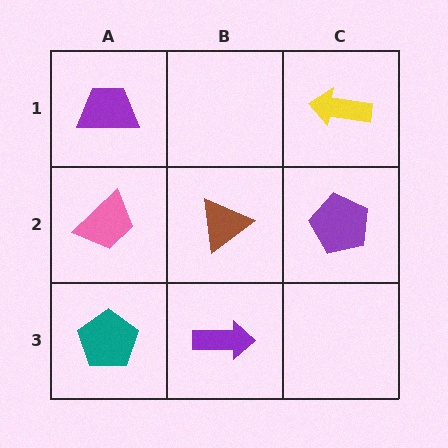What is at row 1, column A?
A purple trapezoid.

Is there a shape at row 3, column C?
No, that cell is empty.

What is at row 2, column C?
A purple pentagon.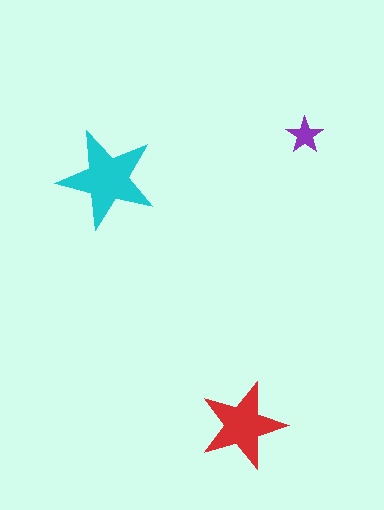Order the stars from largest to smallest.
the cyan one, the red one, the purple one.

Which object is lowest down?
The red star is bottommost.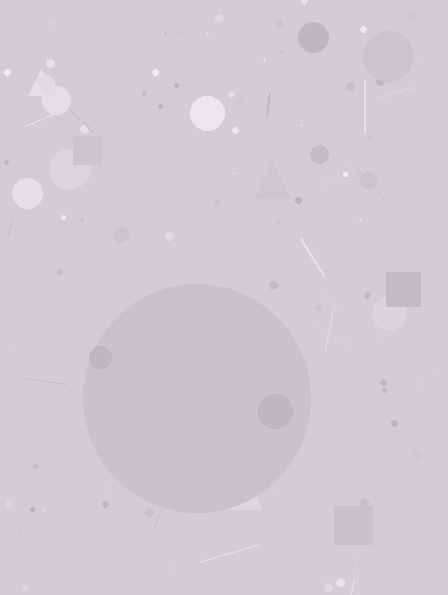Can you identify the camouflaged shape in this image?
The camouflaged shape is a circle.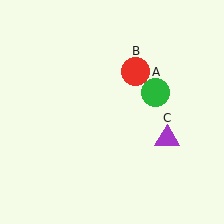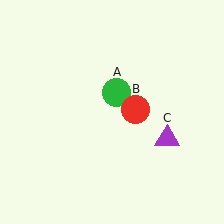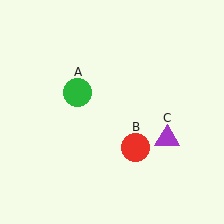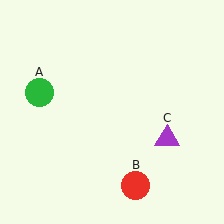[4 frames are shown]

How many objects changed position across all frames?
2 objects changed position: green circle (object A), red circle (object B).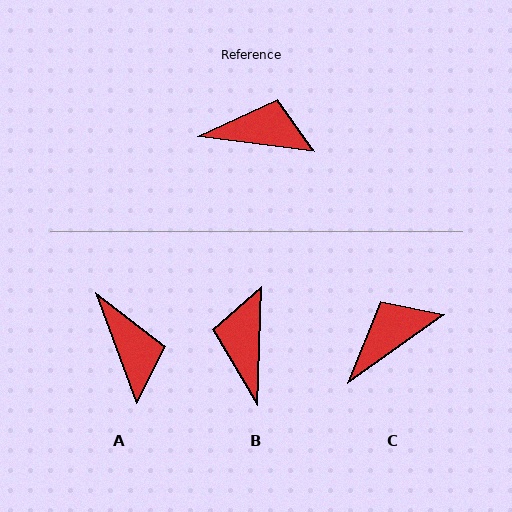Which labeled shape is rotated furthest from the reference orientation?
B, about 96 degrees away.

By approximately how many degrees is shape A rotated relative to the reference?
Approximately 62 degrees clockwise.